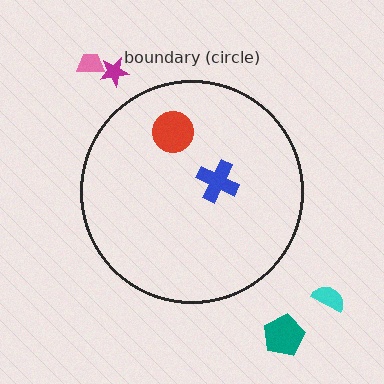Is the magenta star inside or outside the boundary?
Outside.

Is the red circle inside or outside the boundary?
Inside.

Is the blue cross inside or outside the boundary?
Inside.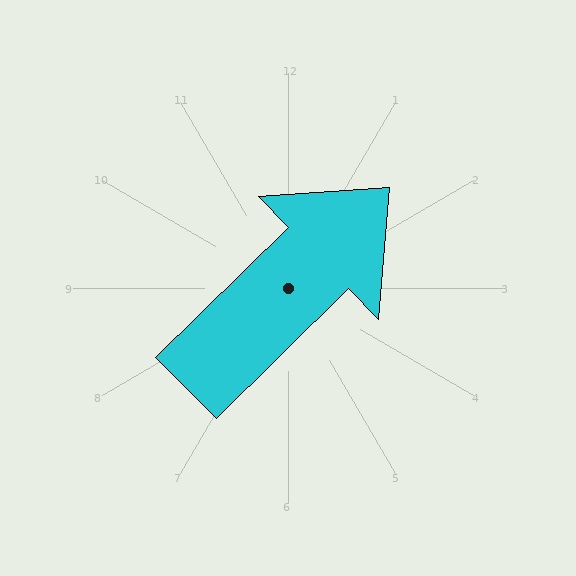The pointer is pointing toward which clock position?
Roughly 2 o'clock.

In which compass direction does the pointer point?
Northeast.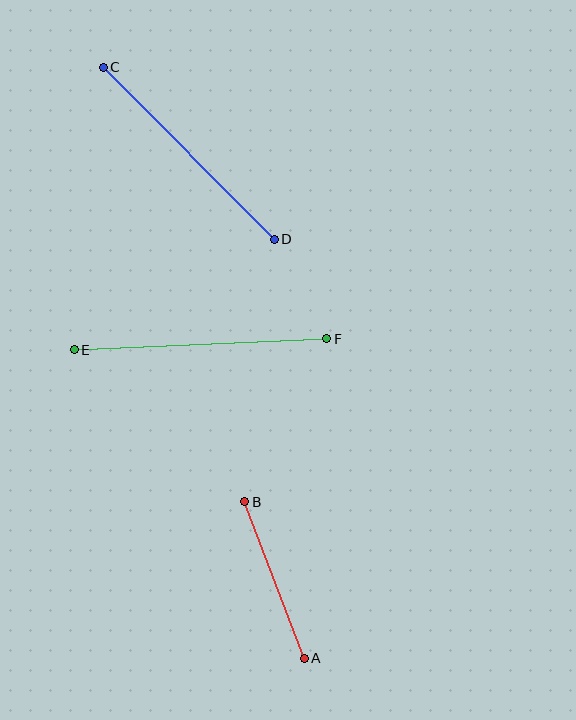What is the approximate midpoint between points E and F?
The midpoint is at approximately (201, 344) pixels.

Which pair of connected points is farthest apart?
Points E and F are farthest apart.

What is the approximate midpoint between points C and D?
The midpoint is at approximately (189, 153) pixels.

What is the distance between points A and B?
The distance is approximately 167 pixels.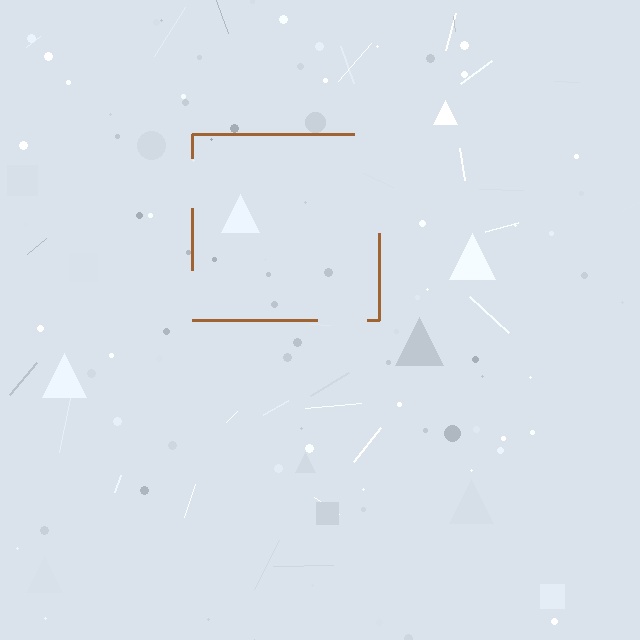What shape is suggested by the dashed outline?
The dashed outline suggests a square.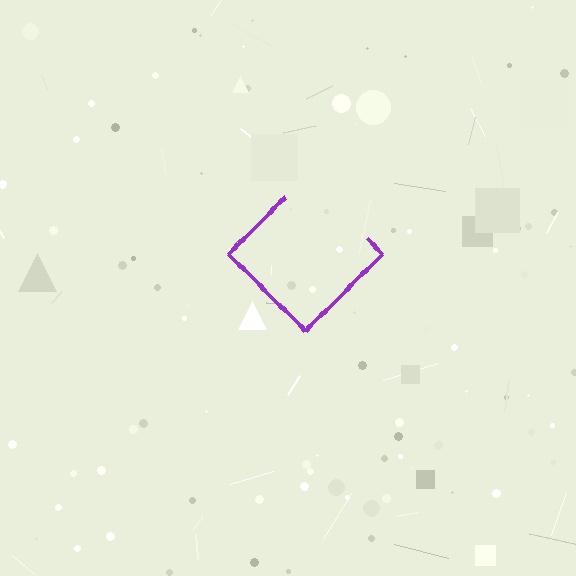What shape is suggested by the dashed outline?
The dashed outline suggests a diamond.